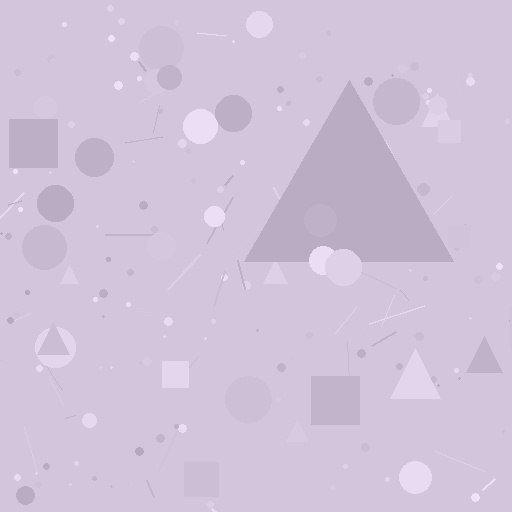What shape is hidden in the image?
A triangle is hidden in the image.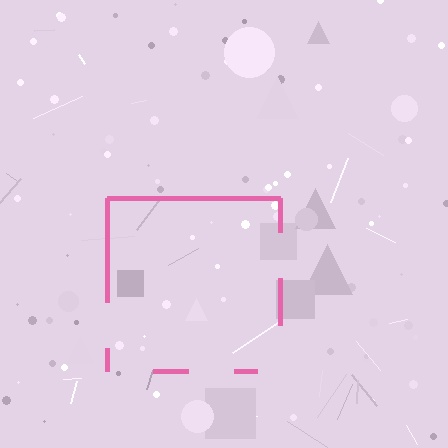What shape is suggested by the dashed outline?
The dashed outline suggests a square.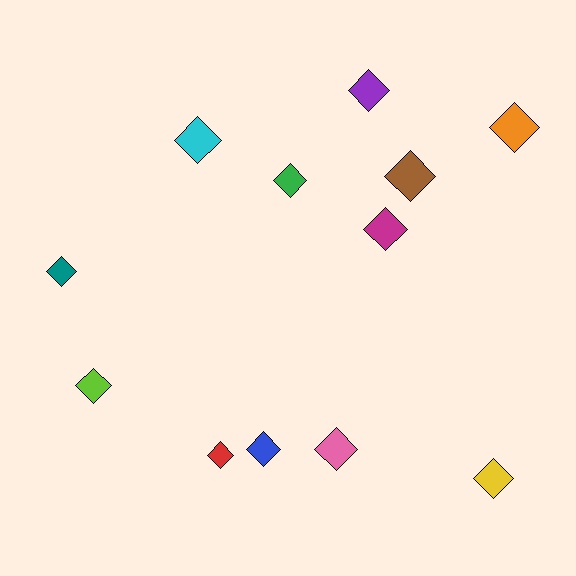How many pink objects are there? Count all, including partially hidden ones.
There is 1 pink object.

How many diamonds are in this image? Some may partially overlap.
There are 12 diamonds.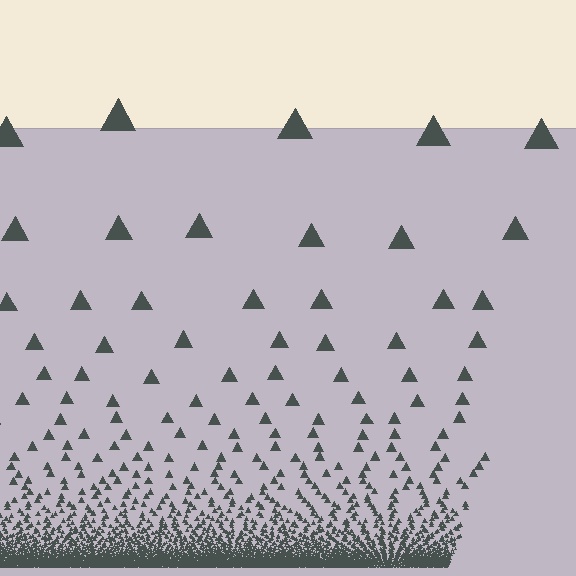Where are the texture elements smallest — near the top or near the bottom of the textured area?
Near the bottom.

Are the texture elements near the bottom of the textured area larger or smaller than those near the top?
Smaller. The gradient is inverted — elements near the bottom are smaller and denser.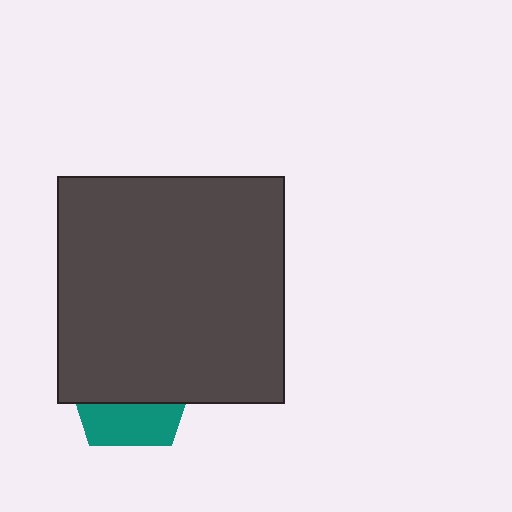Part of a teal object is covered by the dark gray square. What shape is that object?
It is a pentagon.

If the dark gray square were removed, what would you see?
You would see the complete teal pentagon.